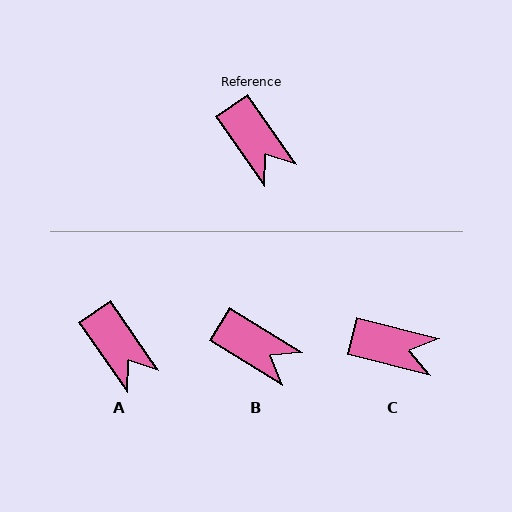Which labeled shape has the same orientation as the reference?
A.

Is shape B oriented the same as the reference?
No, it is off by about 24 degrees.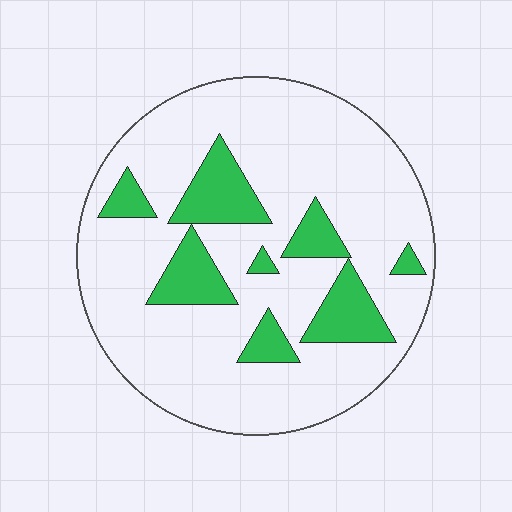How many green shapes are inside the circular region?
8.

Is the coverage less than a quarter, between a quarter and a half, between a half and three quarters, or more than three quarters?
Less than a quarter.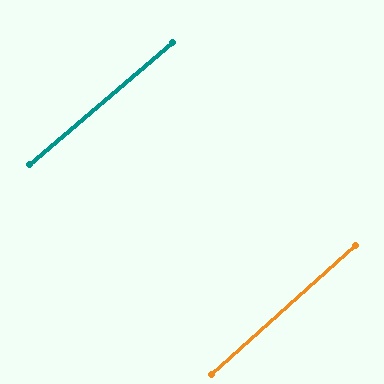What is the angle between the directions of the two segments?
Approximately 1 degree.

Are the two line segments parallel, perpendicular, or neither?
Parallel — their directions differ by only 1.4°.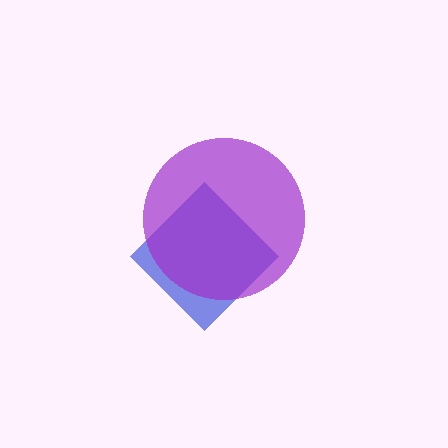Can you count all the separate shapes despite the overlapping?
Yes, there are 2 separate shapes.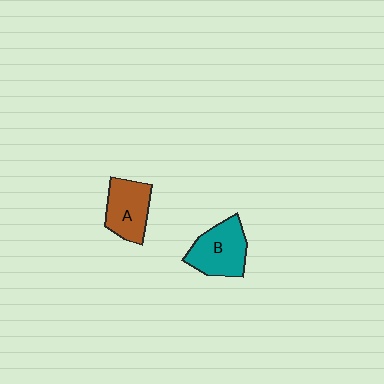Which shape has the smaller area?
Shape A (brown).